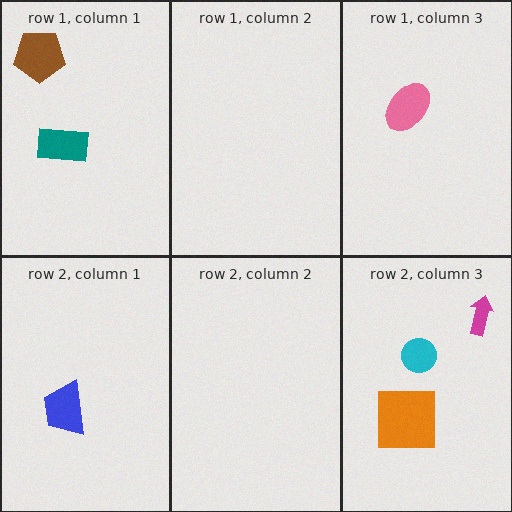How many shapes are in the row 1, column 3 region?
1.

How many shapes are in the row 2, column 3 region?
3.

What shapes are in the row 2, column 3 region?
The magenta arrow, the orange square, the cyan circle.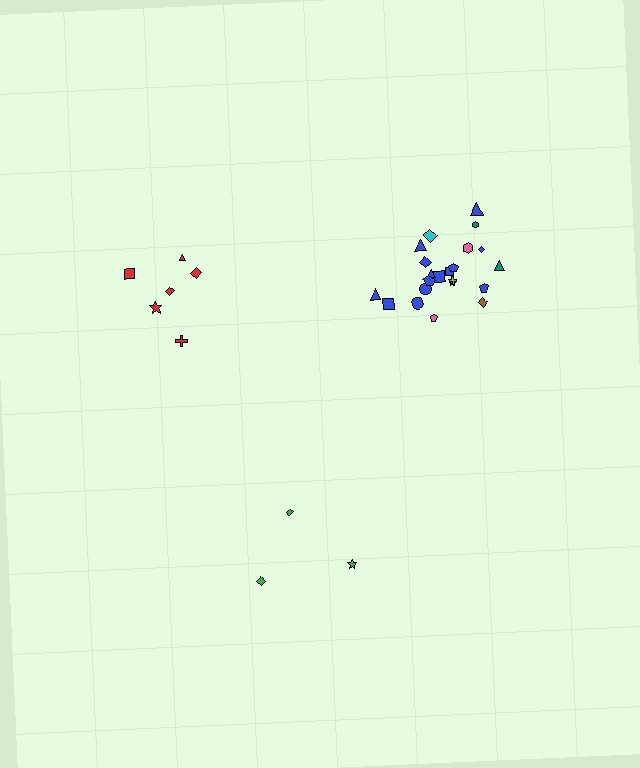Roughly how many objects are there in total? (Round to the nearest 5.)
Roughly 30 objects in total.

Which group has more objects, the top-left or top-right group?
The top-right group.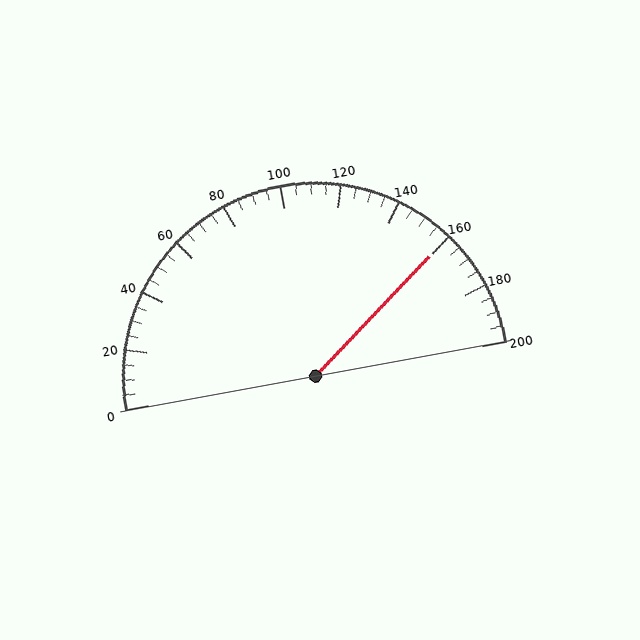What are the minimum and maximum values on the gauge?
The gauge ranges from 0 to 200.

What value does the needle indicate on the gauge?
The needle indicates approximately 160.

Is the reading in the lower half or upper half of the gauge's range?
The reading is in the upper half of the range (0 to 200).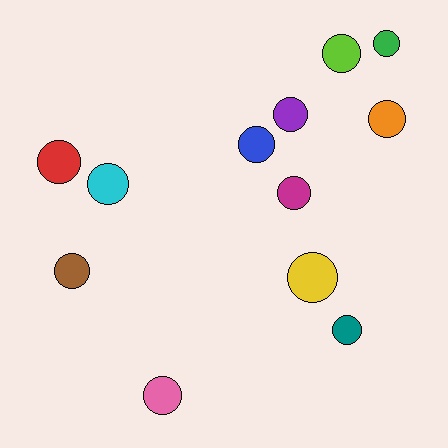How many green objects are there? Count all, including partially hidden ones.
There is 1 green object.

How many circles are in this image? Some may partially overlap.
There are 12 circles.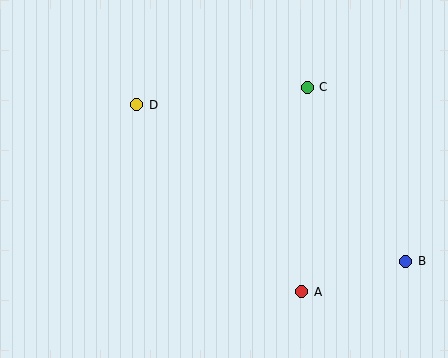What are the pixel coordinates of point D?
Point D is at (137, 105).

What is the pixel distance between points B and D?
The distance between B and D is 311 pixels.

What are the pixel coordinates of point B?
Point B is at (406, 261).